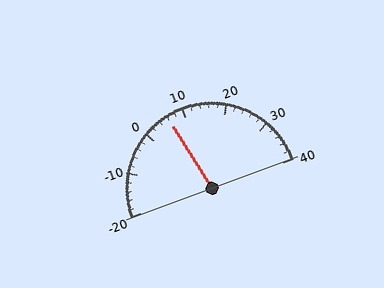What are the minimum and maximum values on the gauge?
The gauge ranges from -20 to 40.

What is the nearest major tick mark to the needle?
The nearest major tick mark is 10.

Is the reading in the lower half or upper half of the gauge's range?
The reading is in the lower half of the range (-20 to 40).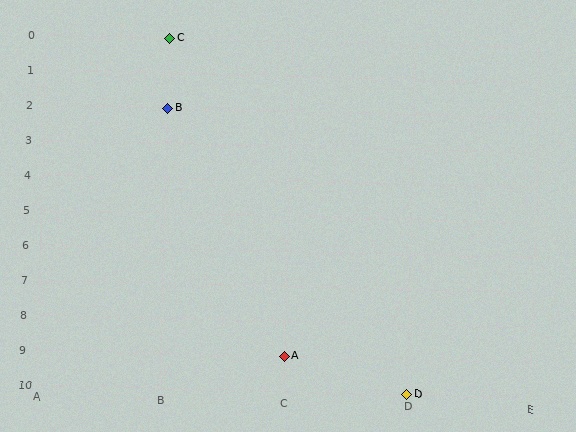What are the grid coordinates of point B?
Point B is at grid coordinates (B, 2).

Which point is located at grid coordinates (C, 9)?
Point A is at (C, 9).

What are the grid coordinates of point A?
Point A is at grid coordinates (C, 9).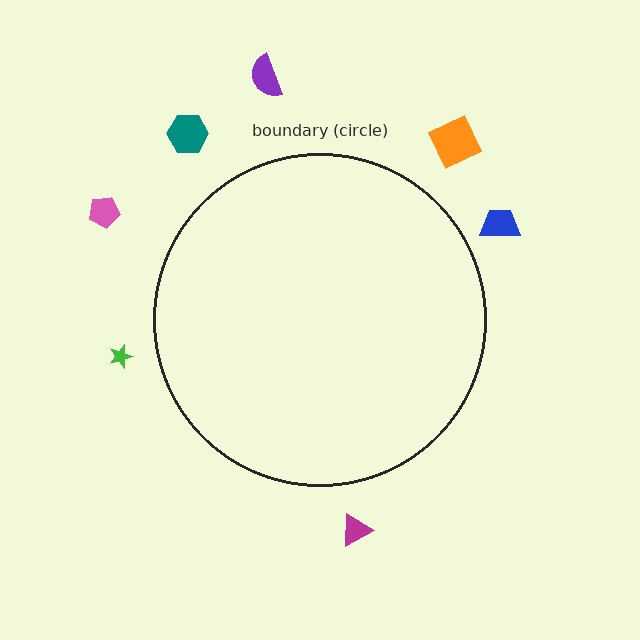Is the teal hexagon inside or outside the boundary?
Outside.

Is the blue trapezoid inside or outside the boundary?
Outside.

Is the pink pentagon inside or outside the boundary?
Outside.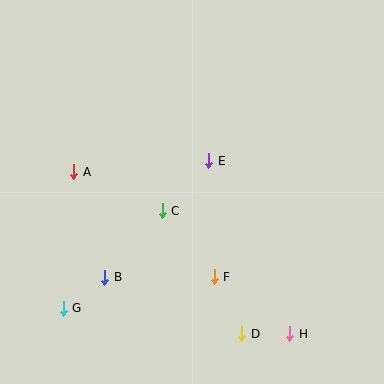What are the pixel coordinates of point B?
Point B is at (105, 277).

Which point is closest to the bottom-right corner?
Point H is closest to the bottom-right corner.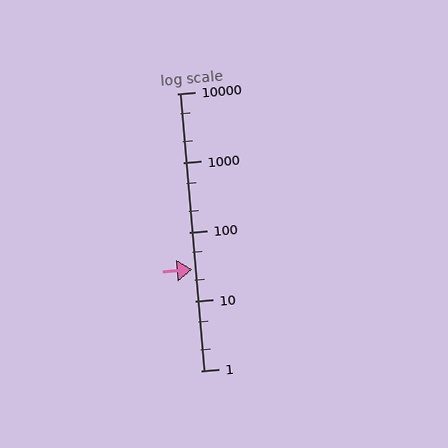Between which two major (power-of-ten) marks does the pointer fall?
The pointer is between 10 and 100.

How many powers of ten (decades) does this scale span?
The scale spans 4 decades, from 1 to 10000.